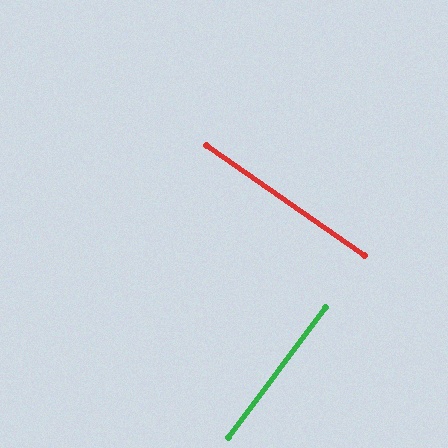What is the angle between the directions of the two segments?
Approximately 88 degrees.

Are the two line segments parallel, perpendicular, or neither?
Perpendicular — they meet at approximately 88°.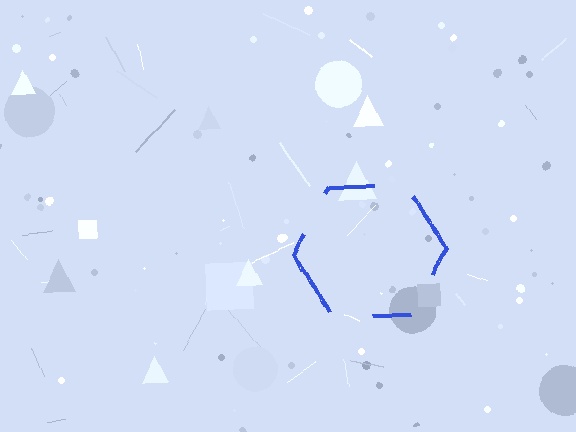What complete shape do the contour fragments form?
The contour fragments form a hexagon.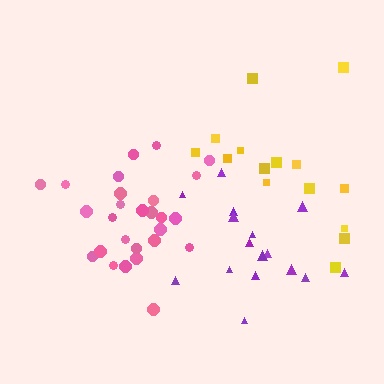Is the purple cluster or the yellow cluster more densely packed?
Purple.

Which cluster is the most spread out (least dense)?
Yellow.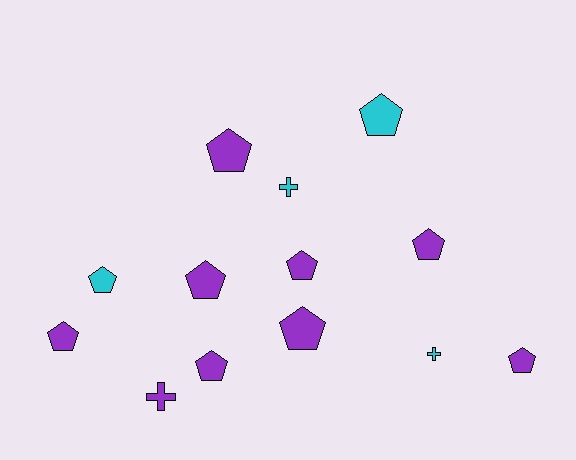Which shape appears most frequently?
Pentagon, with 10 objects.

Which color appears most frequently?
Purple, with 9 objects.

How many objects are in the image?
There are 13 objects.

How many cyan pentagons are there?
There are 2 cyan pentagons.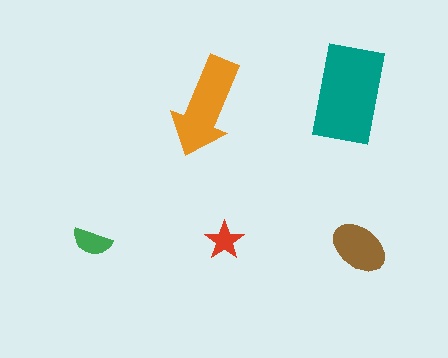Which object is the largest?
The teal rectangle.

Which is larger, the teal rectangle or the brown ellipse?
The teal rectangle.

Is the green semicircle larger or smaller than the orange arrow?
Smaller.